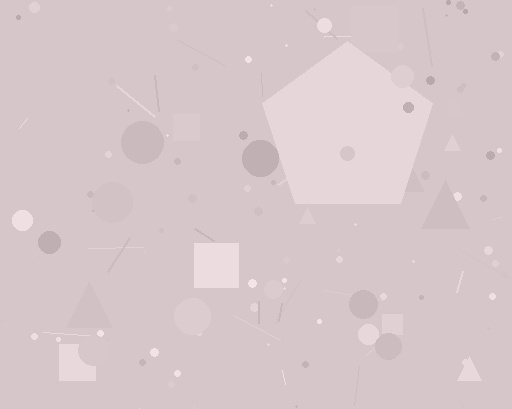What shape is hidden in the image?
A pentagon is hidden in the image.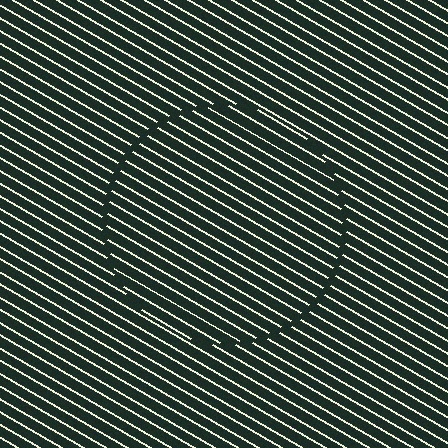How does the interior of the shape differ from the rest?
The interior of the shape contains the same grating, shifted by half a period — the contour is defined by the phase discontinuity where line-ends from the inner and outer gratings abut.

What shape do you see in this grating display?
An illusory circle. The interior of the shape contains the same grating, shifted by half a period — the contour is defined by the phase discontinuity where line-ends from the inner and outer gratings abut.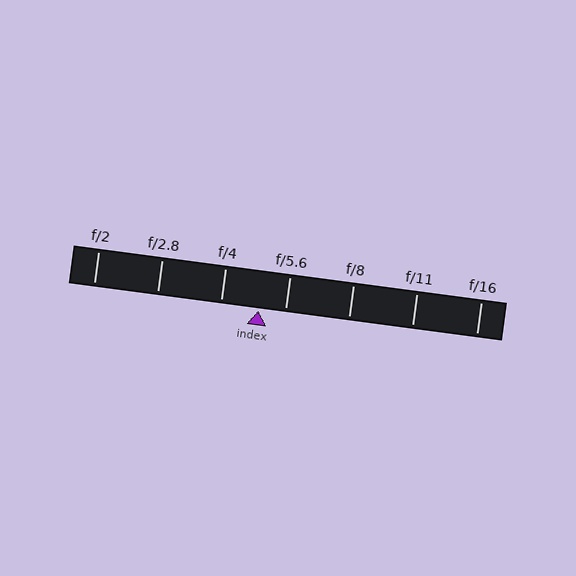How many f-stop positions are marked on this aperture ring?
There are 7 f-stop positions marked.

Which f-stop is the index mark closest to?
The index mark is closest to f/5.6.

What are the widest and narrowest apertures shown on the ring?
The widest aperture shown is f/2 and the narrowest is f/16.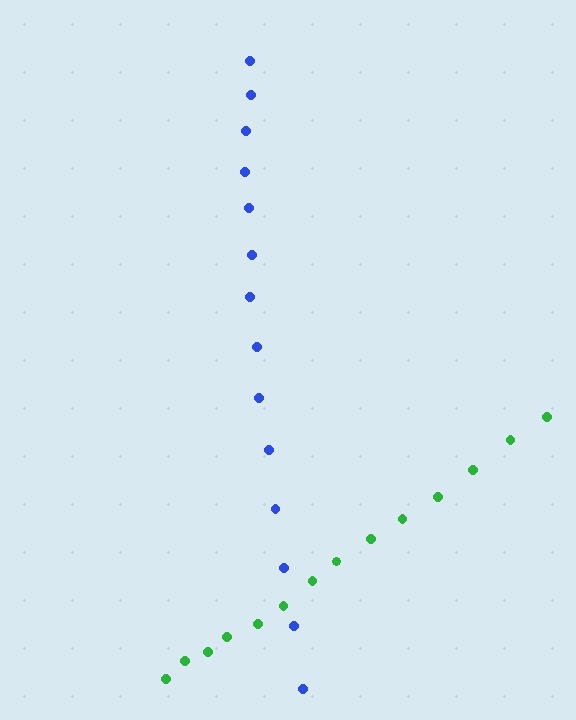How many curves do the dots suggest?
There are 2 distinct paths.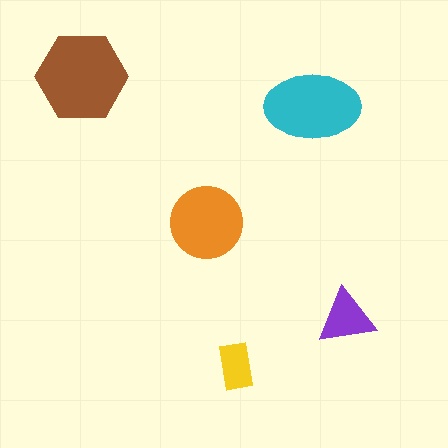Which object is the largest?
The brown hexagon.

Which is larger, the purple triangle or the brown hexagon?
The brown hexagon.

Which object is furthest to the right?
The purple triangle is rightmost.